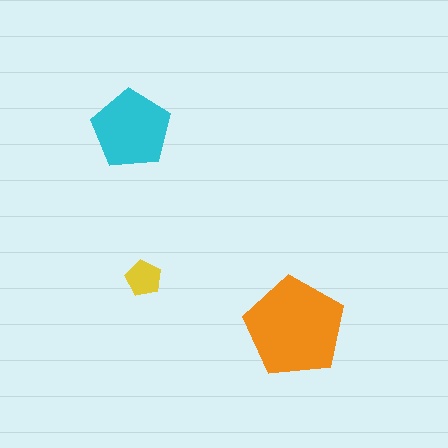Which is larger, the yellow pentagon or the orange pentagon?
The orange one.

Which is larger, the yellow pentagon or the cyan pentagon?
The cyan one.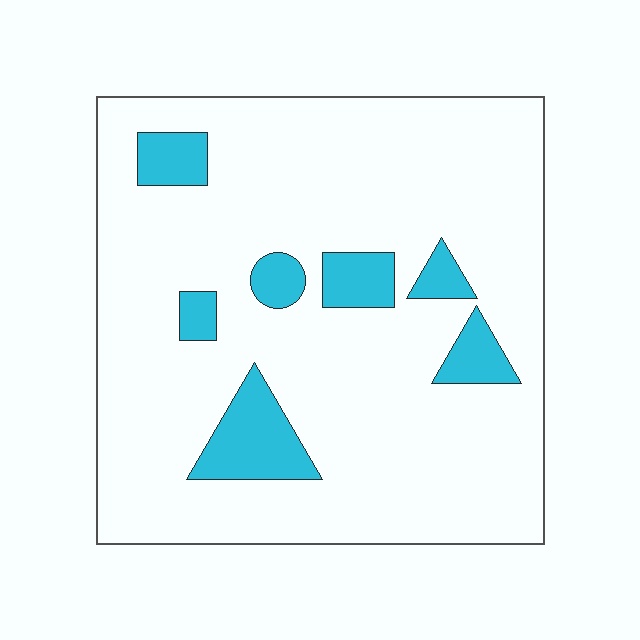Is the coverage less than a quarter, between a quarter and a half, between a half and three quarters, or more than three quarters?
Less than a quarter.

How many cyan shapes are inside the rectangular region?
7.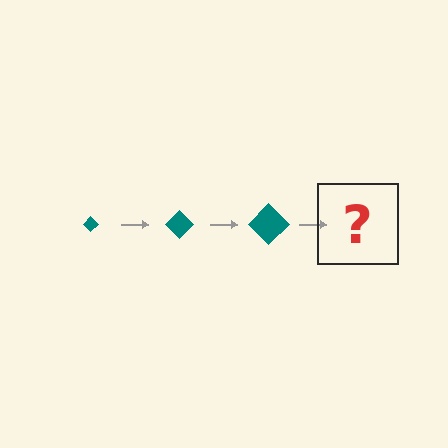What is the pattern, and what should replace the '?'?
The pattern is that the diamond gets progressively larger each step. The '?' should be a teal diamond, larger than the previous one.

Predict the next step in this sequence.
The next step is a teal diamond, larger than the previous one.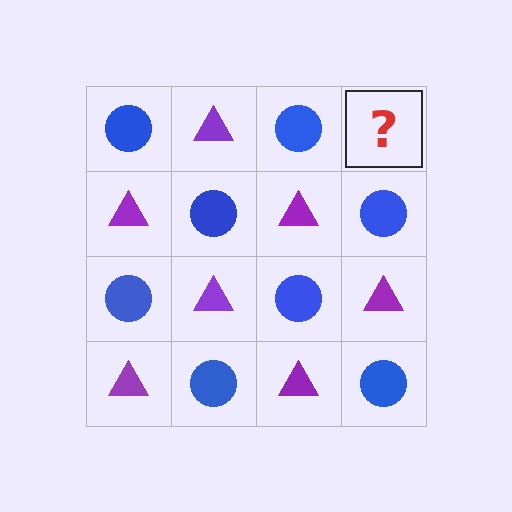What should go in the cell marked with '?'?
The missing cell should contain a purple triangle.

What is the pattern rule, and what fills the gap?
The rule is that it alternates blue circle and purple triangle in a checkerboard pattern. The gap should be filled with a purple triangle.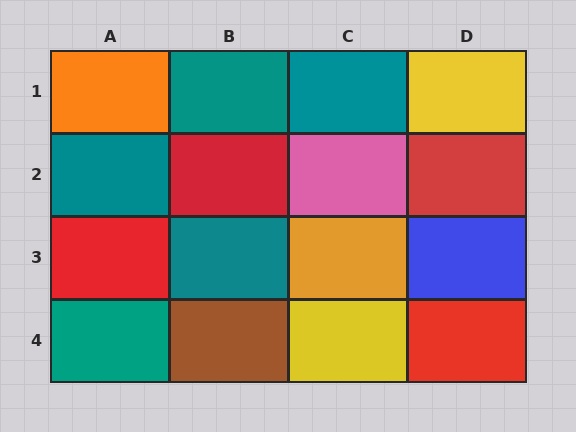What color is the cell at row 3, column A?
Red.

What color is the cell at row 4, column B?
Brown.